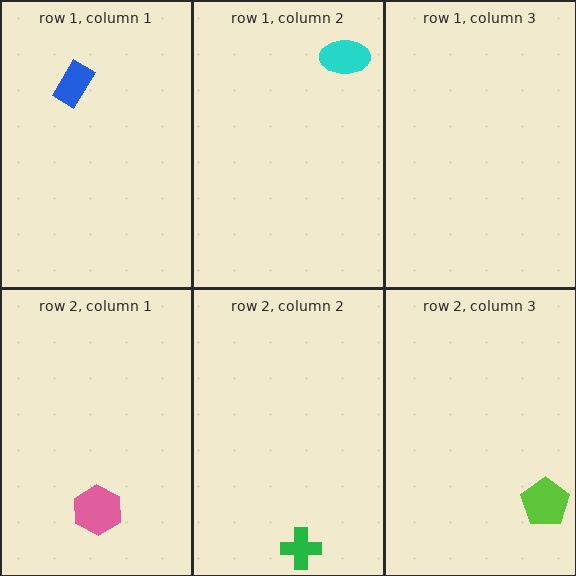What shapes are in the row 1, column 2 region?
The cyan ellipse.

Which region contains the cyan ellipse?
The row 1, column 2 region.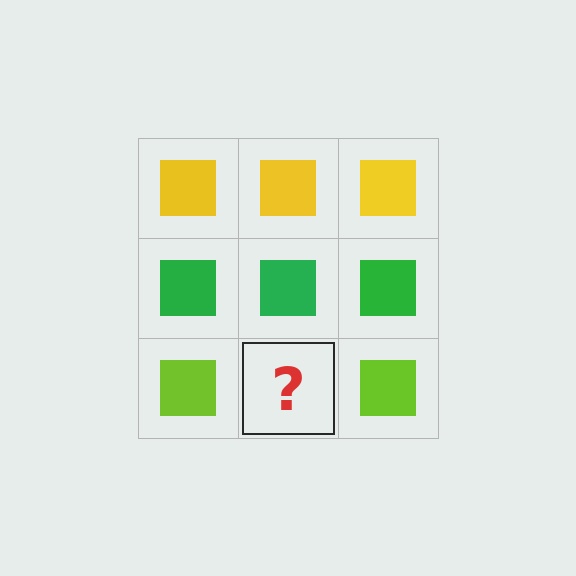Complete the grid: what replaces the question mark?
The question mark should be replaced with a lime square.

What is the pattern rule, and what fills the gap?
The rule is that each row has a consistent color. The gap should be filled with a lime square.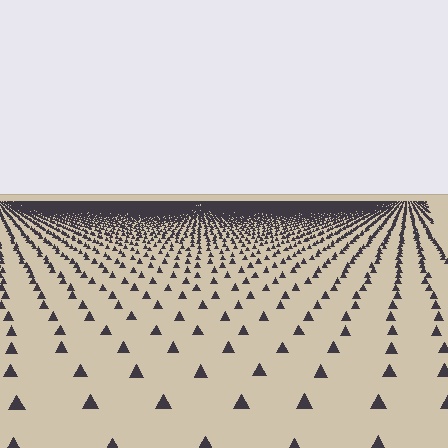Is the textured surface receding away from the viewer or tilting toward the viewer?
The surface is receding away from the viewer. Texture elements get smaller and denser toward the top.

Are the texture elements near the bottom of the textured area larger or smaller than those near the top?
Larger. Near the bottom, elements are closer to the viewer and appear at a bigger on-screen size.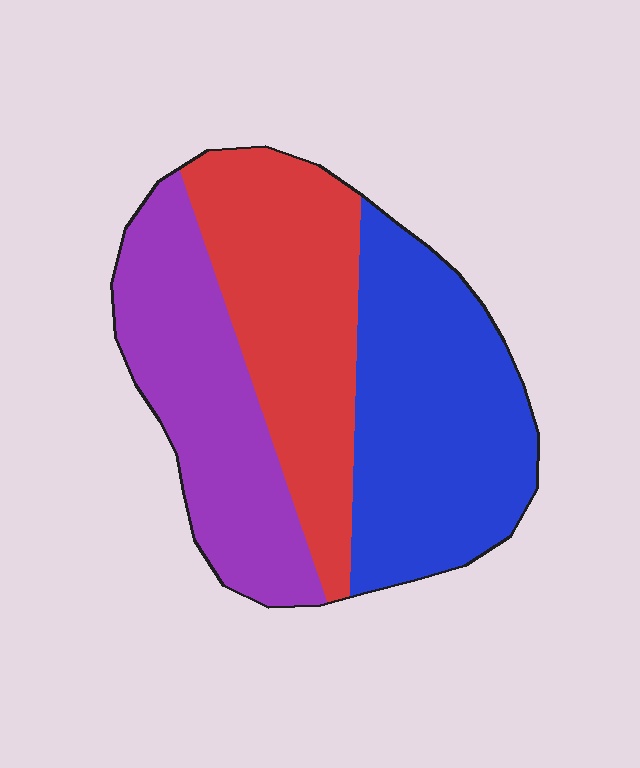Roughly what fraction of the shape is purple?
Purple takes up about one third (1/3) of the shape.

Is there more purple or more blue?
Blue.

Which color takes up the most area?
Blue, at roughly 35%.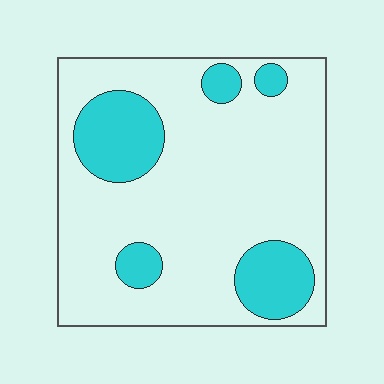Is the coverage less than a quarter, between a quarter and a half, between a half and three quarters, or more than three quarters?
Less than a quarter.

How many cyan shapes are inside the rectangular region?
5.